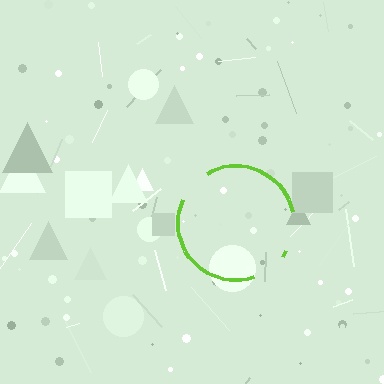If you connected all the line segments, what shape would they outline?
They would outline a circle.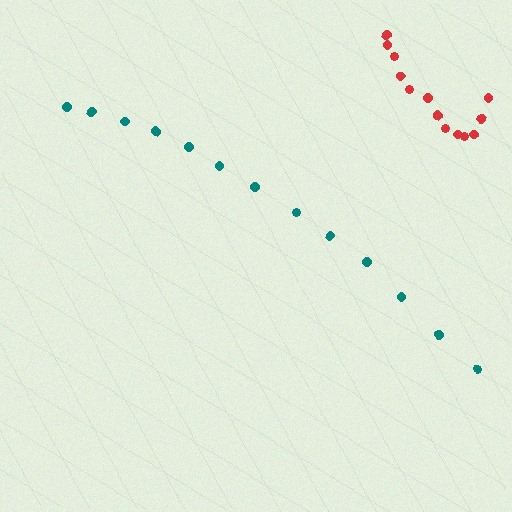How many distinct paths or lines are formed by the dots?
There are 2 distinct paths.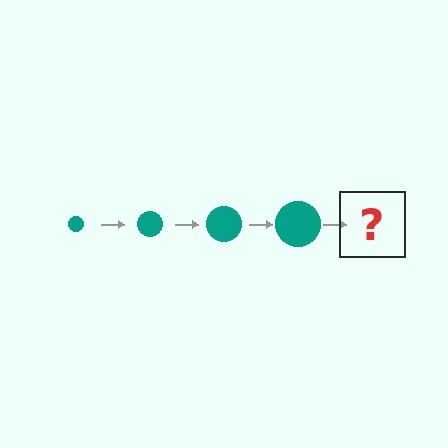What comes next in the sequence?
The next element should be a teal circle, larger than the previous one.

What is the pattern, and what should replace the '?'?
The pattern is that the circle gets progressively larger each step. The '?' should be a teal circle, larger than the previous one.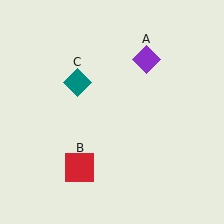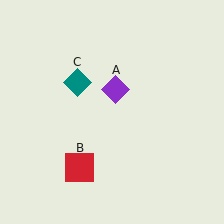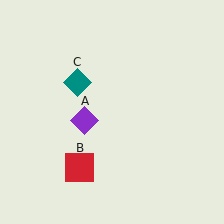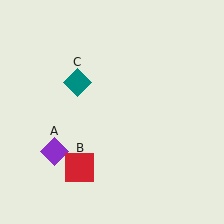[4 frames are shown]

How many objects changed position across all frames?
1 object changed position: purple diamond (object A).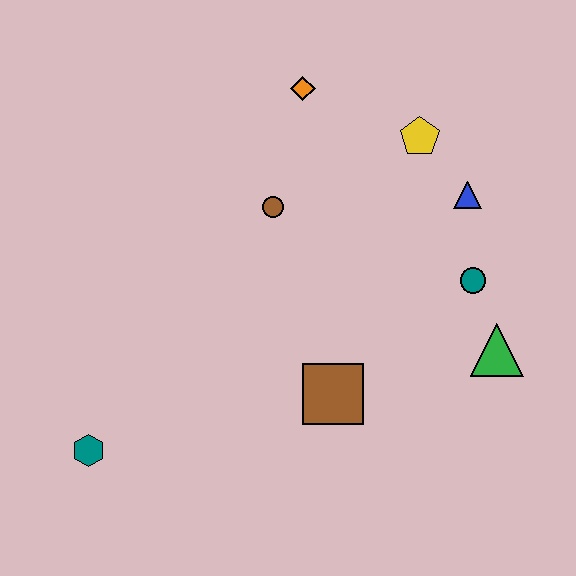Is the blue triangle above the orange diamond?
No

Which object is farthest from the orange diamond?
The teal hexagon is farthest from the orange diamond.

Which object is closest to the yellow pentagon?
The blue triangle is closest to the yellow pentagon.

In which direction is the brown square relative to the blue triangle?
The brown square is below the blue triangle.